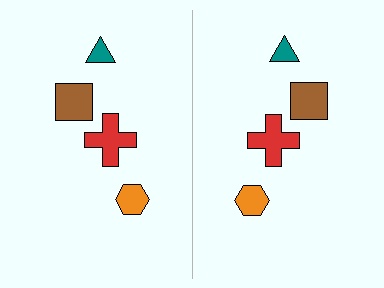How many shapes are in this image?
There are 8 shapes in this image.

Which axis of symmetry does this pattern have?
The pattern has a vertical axis of symmetry running through the center of the image.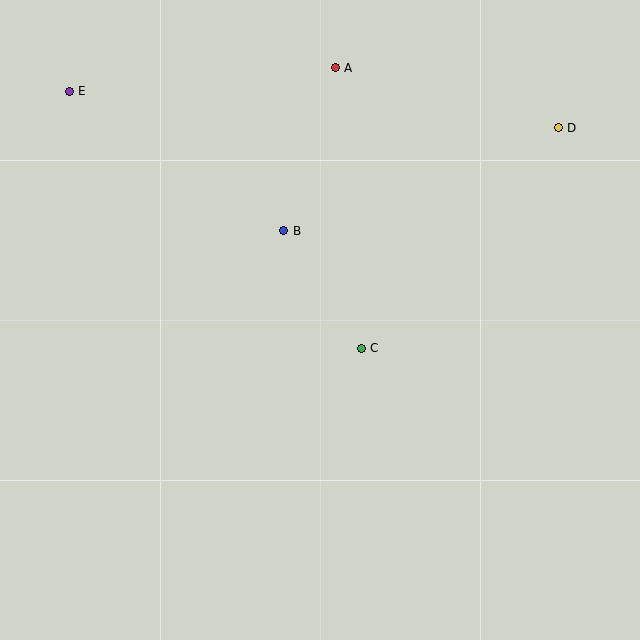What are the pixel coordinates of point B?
Point B is at (284, 231).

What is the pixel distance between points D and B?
The distance between D and B is 293 pixels.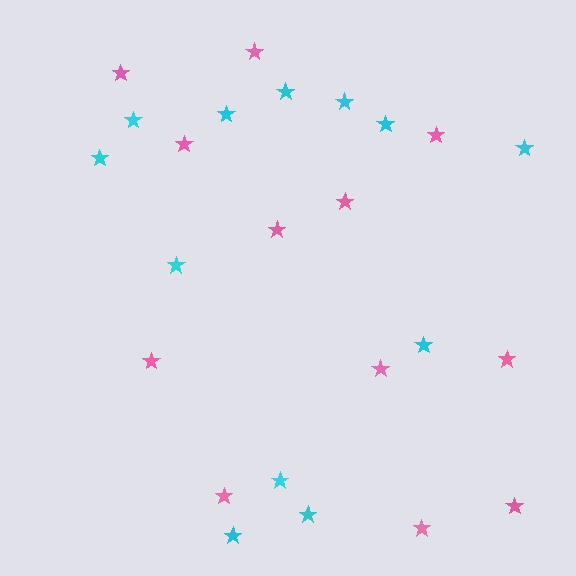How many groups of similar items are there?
There are 2 groups: one group of pink stars (12) and one group of cyan stars (12).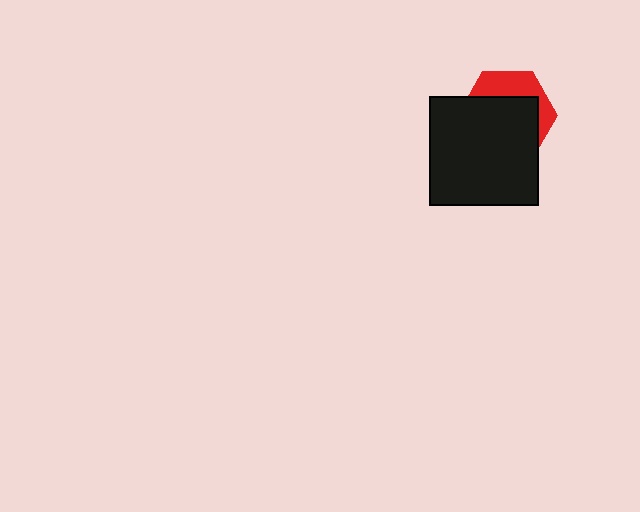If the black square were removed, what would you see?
You would see the complete red hexagon.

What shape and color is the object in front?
The object in front is a black square.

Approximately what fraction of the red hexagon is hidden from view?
Roughly 68% of the red hexagon is hidden behind the black square.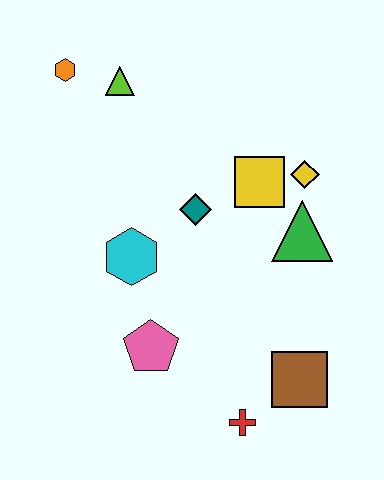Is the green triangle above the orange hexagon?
No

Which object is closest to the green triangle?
The yellow diamond is closest to the green triangle.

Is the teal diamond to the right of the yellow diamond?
No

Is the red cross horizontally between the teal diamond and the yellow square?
Yes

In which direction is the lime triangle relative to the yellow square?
The lime triangle is to the left of the yellow square.